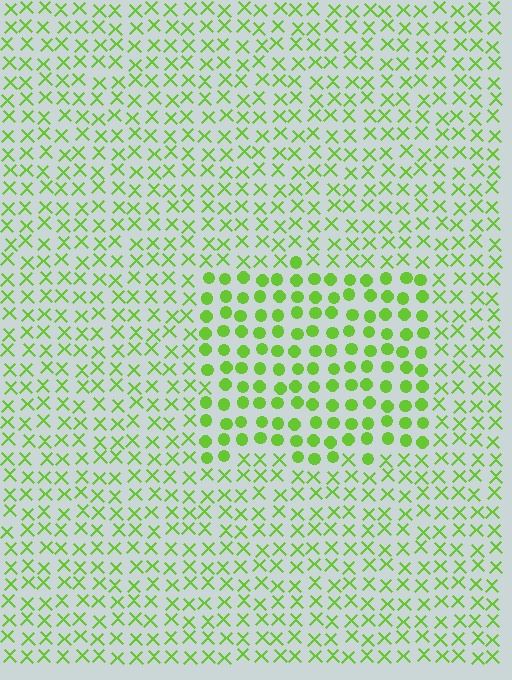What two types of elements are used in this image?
The image uses circles inside the rectangle region and X marks outside it.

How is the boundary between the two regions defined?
The boundary is defined by a change in element shape: circles inside vs. X marks outside. All elements share the same color and spacing.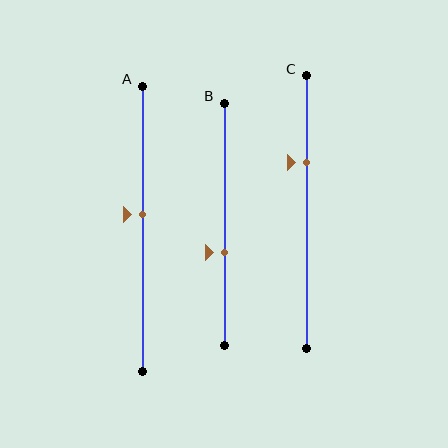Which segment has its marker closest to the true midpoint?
Segment A has its marker closest to the true midpoint.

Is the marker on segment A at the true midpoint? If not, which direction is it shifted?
No, the marker on segment A is shifted upward by about 5% of the segment length.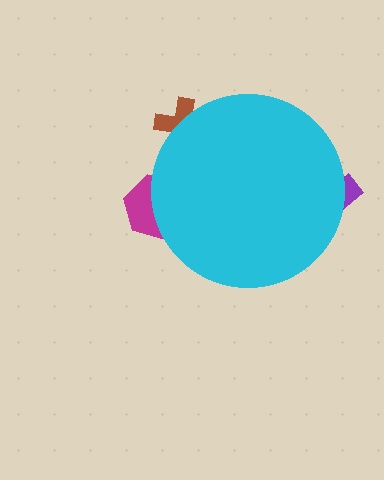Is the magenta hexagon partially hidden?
Yes, the magenta hexagon is partially hidden behind the cyan circle.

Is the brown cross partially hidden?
Yes, the brown cross is partially hidden behind the cyan circle.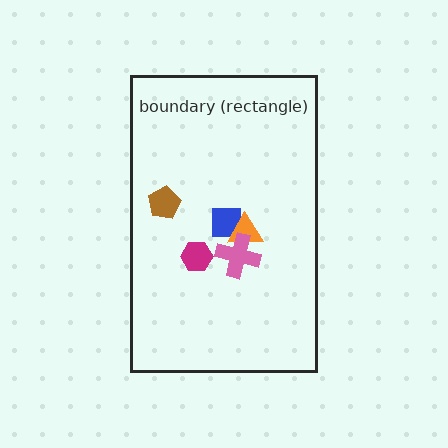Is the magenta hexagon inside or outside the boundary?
Inside.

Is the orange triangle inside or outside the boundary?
Inside.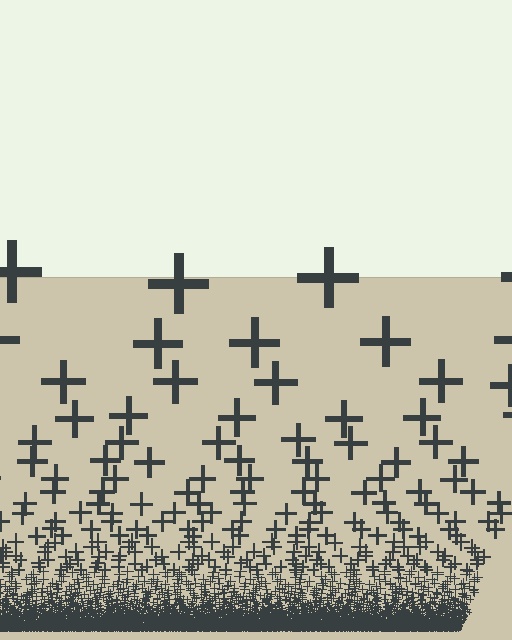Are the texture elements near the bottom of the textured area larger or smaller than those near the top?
Smaller. The gradient is inverted — elements near the bottom are smaller and denser.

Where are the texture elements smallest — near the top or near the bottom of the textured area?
Near the bottom.